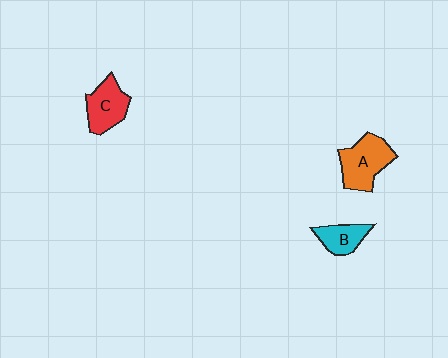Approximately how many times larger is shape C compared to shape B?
Approximately 1.4 times.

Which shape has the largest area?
Shape A (orange).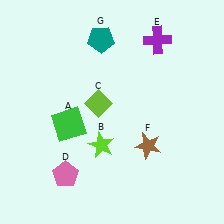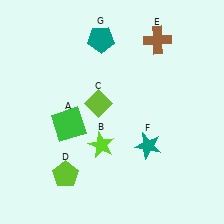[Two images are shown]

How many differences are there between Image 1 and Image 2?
There are 3 differences between the two images.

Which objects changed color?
D changed from pink to lime. E changed from purple to brown. F changed from brown to teal.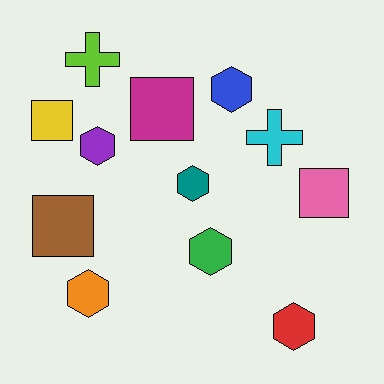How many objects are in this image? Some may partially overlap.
There are 12 objects.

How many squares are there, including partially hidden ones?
There are 4 squares.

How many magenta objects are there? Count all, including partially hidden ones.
There is 1 magenta object.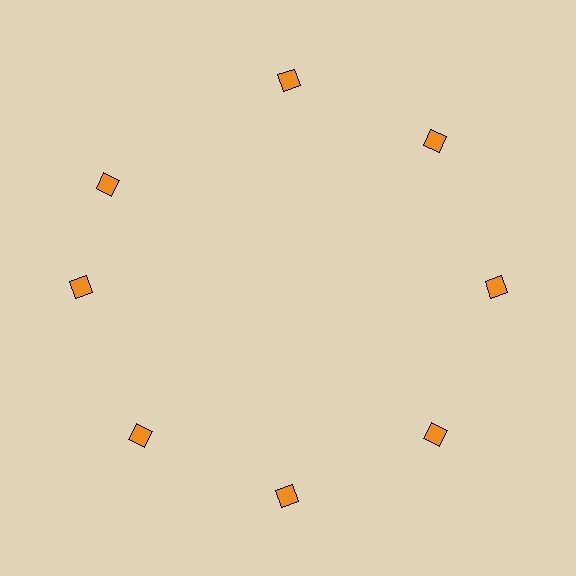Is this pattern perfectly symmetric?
No. The 8 orange diamonds are arranged in a ring, but one element near the 10 o'clock position is rotated out of alignment along the ring, breaking the 8-fold rotational symmetry.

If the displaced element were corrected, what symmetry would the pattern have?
It would have 8-fold rotational symmetry — the pattern would map onto itself every 45 degrees.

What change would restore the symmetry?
The symmetry would be restored by rotating it back into even spacing with its neighbors so that all 8 diamonds sit at equal angles and equal distance from the center.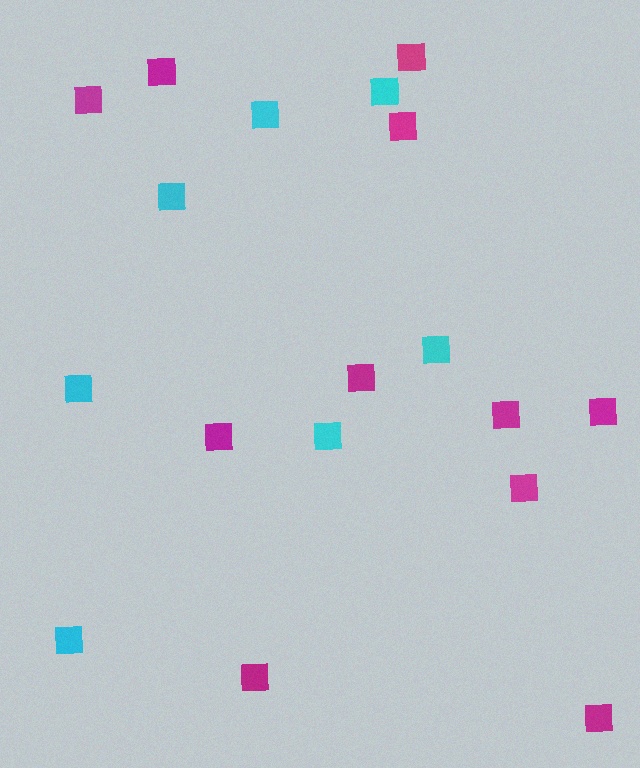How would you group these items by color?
There are 2 groups: one group of cyan squares (7) and one group of magenta squares (11).